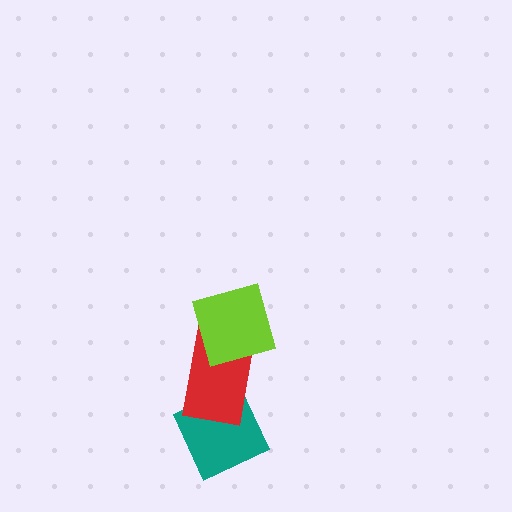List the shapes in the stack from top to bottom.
From top to bottom: the lime diamond, the red rectangle, the teal diamond.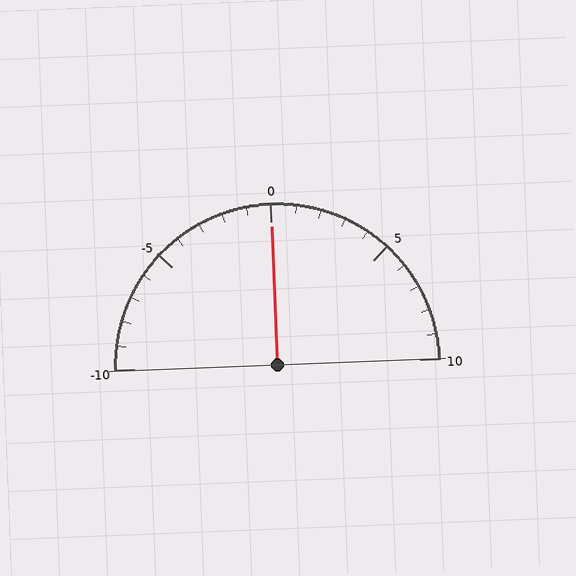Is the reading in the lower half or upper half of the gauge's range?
The reading is in the upper half of the range (-10 to 10).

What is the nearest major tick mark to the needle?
The nearest major tick mark is 0.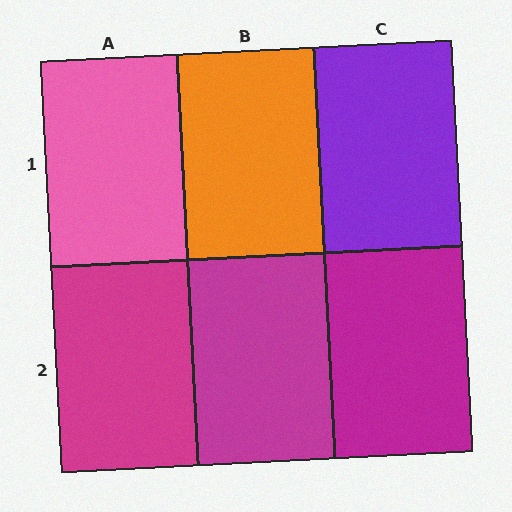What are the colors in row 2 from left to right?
Magenta, magenta, magenta.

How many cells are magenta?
3 cells are magenta.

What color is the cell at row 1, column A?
Pink.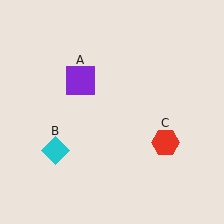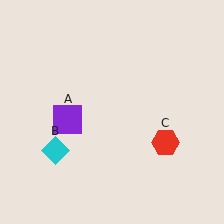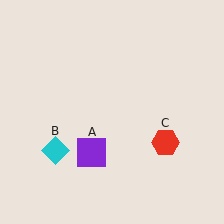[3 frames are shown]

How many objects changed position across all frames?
1 object changed position: purple square (object A).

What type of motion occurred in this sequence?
The purple square (object A) rotated counterclockwise around the center of the scene.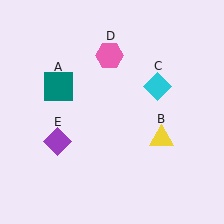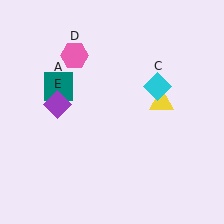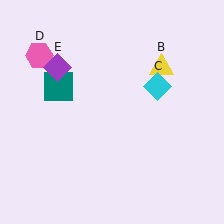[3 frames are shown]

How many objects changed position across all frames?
3 objects changed position: yellow triangle (object B), pink hexagon (object D), purple diamond (object E).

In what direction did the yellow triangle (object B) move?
The yellow triangle (object B) moved up.